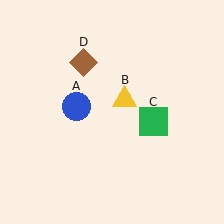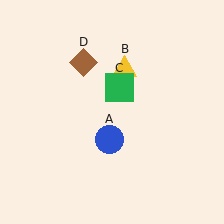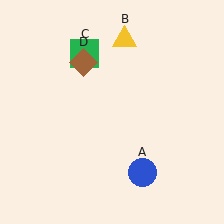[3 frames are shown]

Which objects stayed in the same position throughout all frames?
Brown diamond (object D) remained stationary.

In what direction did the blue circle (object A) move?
The blue circle (object A) moved down and to the right.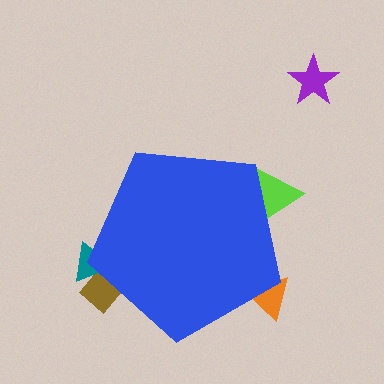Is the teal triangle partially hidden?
Yes, the teal triangle is partially hidden behind the blue pentagon.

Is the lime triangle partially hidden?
Yes, the lime triangle is partially hidden behind the blue pentagon.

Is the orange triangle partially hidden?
Yes, the orange triangle is partially hidden behind the blue pentagon.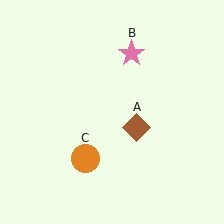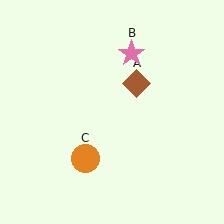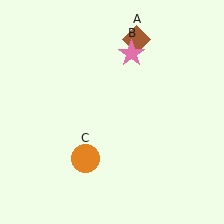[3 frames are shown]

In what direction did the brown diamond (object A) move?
The brown diamond (object A) moved up.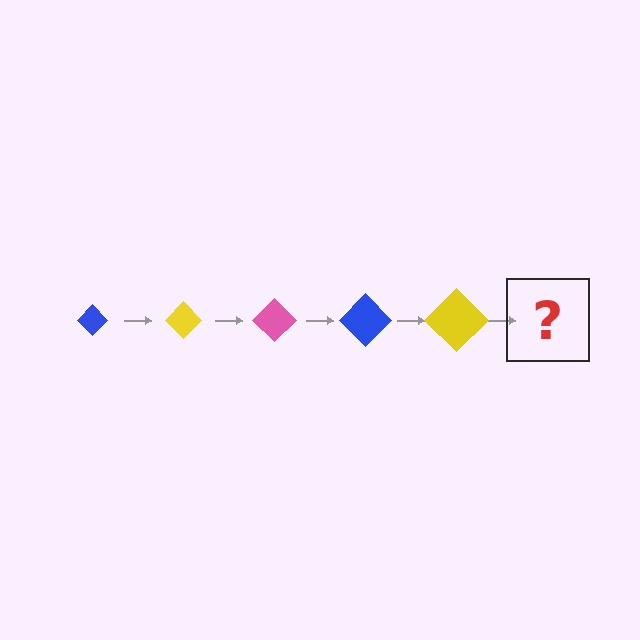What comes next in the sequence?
The next element should be a pink diamond, larger than the previous one.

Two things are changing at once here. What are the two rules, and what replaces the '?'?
The two rules are that the diamond grows larger each step and the color cycles through blue, yellow, and pink. The '?' should be a pink diamond, larger than the previous one.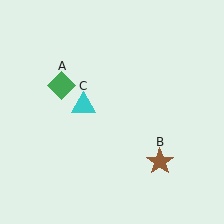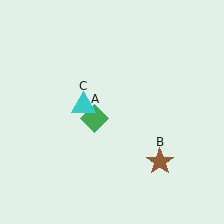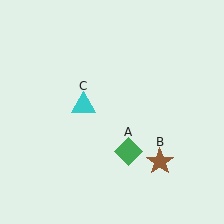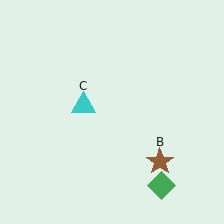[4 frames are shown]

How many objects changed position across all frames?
1 object changed position: green diamond (object A).